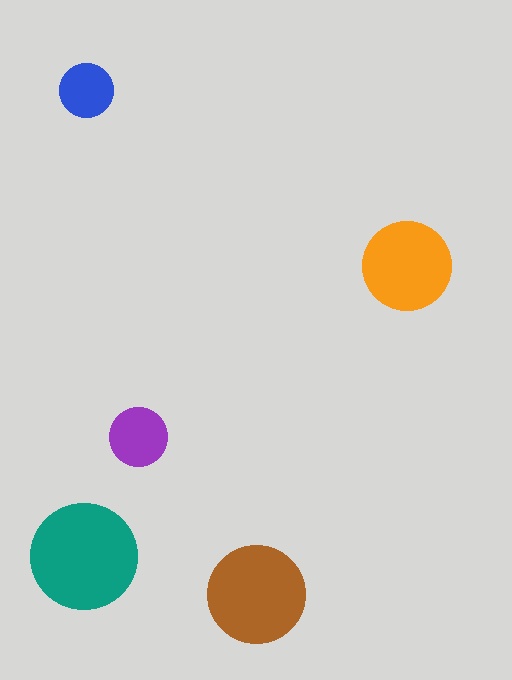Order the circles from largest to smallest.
the teal one, the brown one, the orange one, the purple one, the blue one.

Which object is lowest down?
The brown circle is bottommost.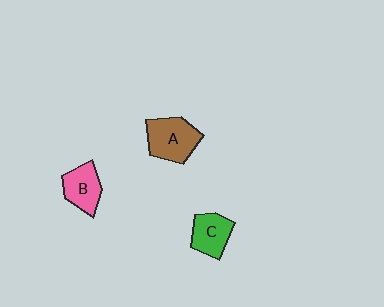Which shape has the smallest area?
Shape C (green).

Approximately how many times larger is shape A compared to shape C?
Approximately 1.3 times.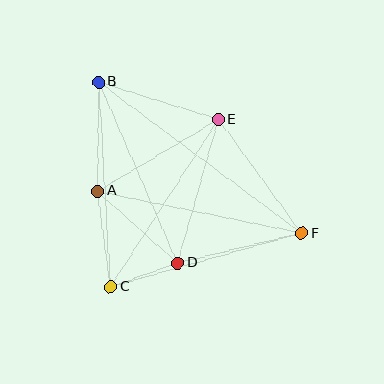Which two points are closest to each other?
Points C and D are closest to each other.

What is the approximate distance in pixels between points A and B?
The distance between A and B is approximately 109 pixels.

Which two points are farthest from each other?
Points B and F are farthest from each other.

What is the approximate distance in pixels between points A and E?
The distance between A and E is approximately 140 pixels.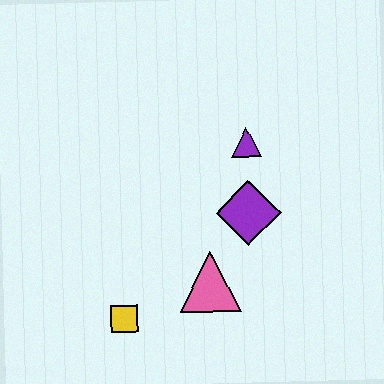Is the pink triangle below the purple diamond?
Yes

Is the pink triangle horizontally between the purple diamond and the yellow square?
Yes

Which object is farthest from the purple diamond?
The yellow square is farthest from the purple diamond.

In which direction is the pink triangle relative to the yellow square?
The pink triangle is to the right of the yellow square.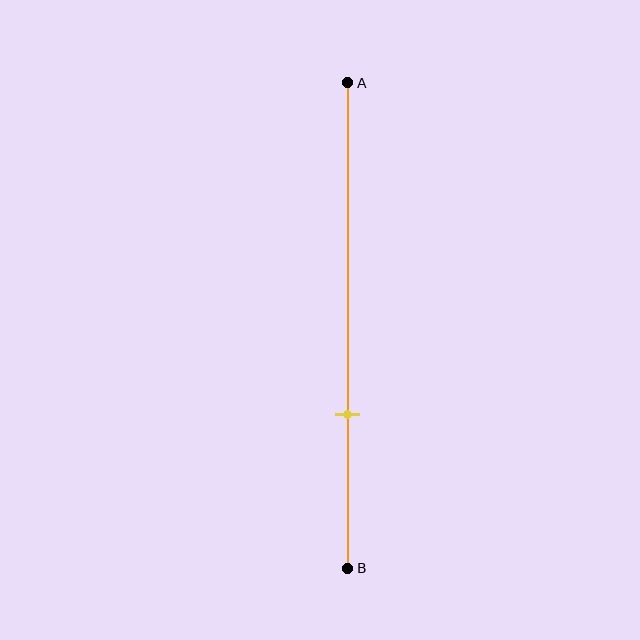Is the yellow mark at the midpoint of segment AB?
No, the mark is at about 70% from A, not at the 50% midpoint.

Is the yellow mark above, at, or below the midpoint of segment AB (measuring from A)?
The yellow mark is below the midpoint of segment AB.